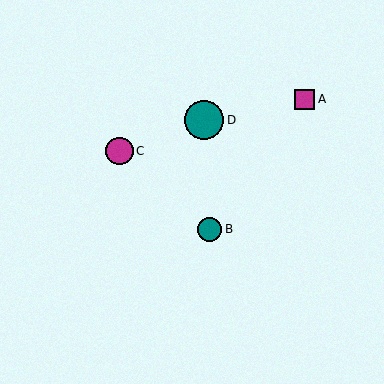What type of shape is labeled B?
Shape B is a teal circle.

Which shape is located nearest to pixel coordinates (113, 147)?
The magenta circle (labeled C) at (119, 151) is nearest to that location.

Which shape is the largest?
The teal circle (labeled D) is the largest.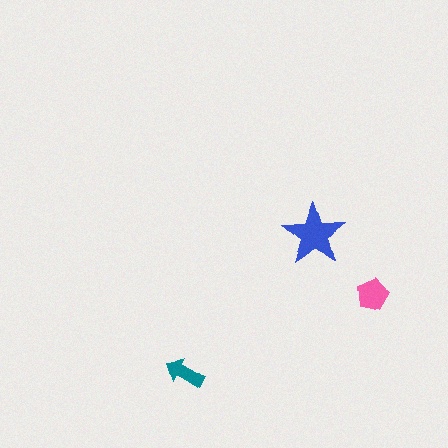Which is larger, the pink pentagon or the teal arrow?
The pink pentagon.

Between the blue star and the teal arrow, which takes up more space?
The blue star.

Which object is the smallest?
The teal arrow.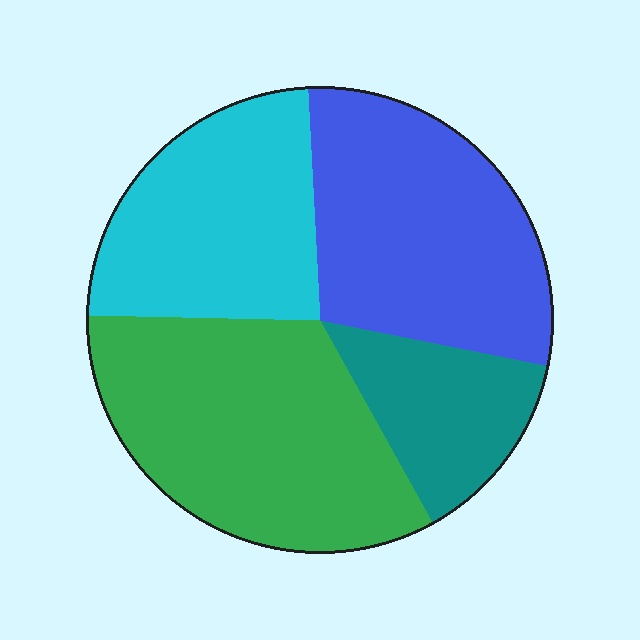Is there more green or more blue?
Green.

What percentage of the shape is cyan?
Cyan covers 24% of the shape.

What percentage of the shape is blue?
Blue covers around 30% of the shape.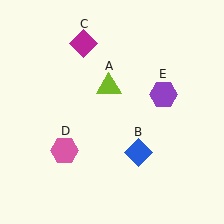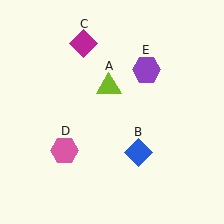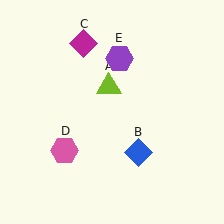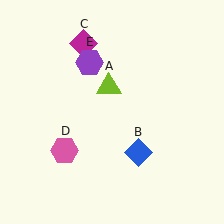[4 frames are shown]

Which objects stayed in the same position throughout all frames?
Lime triangle (object A) and blue diamond (object B) and magenta diamond (object C) and pink hexagon (object D) remained stationary.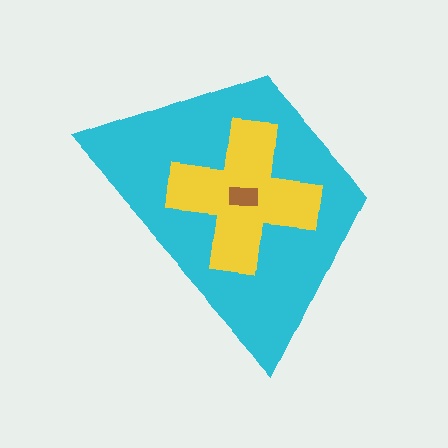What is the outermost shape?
The cyan trapezoid.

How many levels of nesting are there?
3.